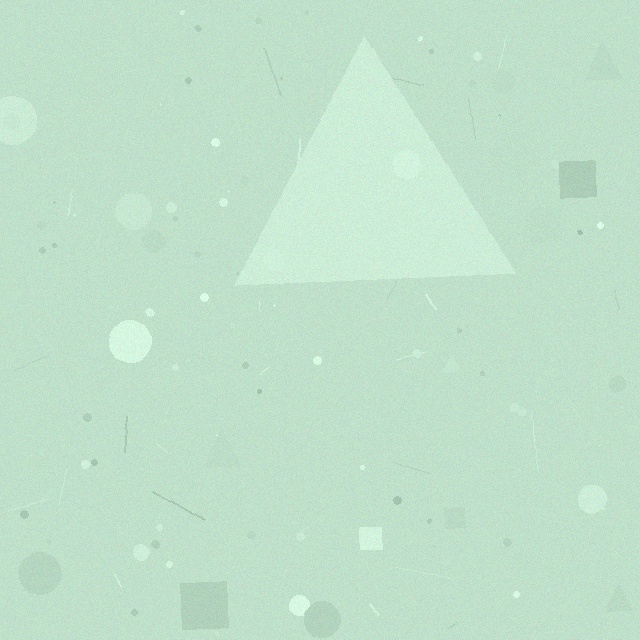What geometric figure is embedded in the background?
A triangle is embedded in the background.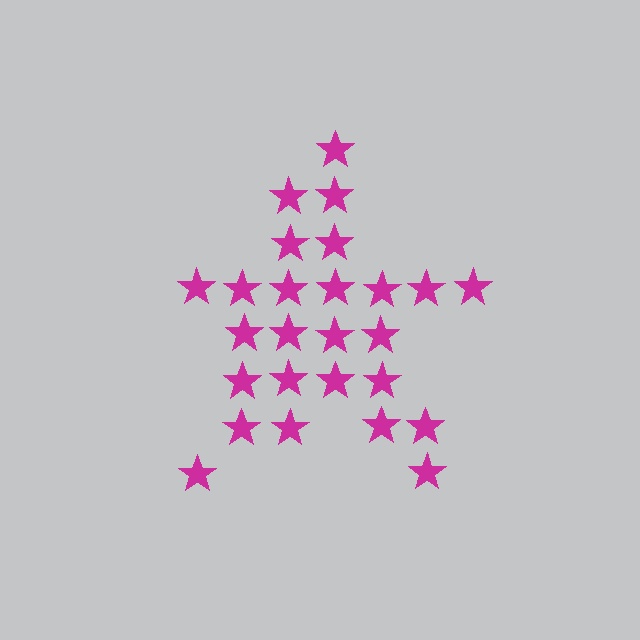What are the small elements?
The small elements are stars.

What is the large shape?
The large shape is a star.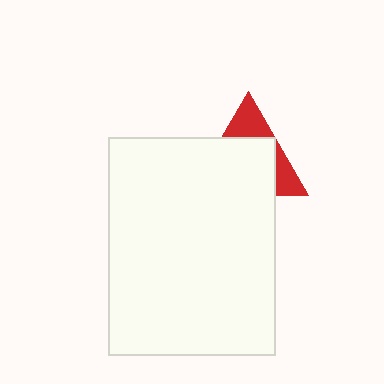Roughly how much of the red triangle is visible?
A small part of it is visible (roughly 35%).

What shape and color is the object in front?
The object in front is a white rectangle.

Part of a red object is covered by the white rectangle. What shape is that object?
It is a triangle.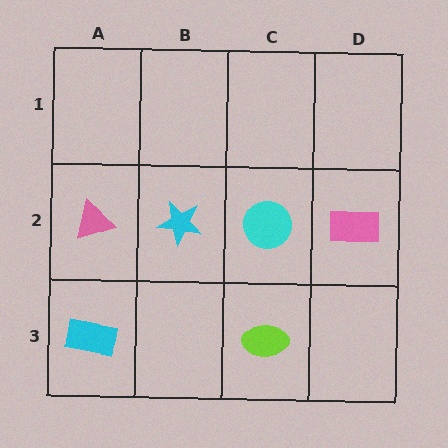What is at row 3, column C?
A lime ellipse.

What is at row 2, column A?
A pink triangle.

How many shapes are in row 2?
4 shapes.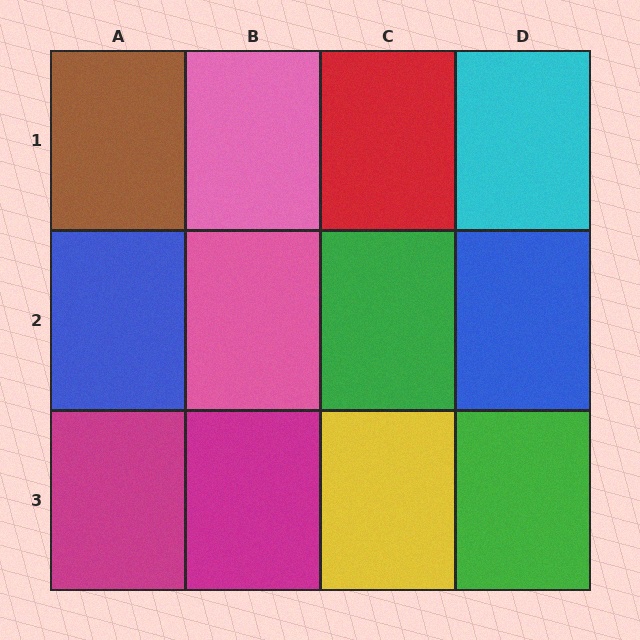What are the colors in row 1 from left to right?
Brown, pink, red, cyan.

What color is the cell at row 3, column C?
Yellow.